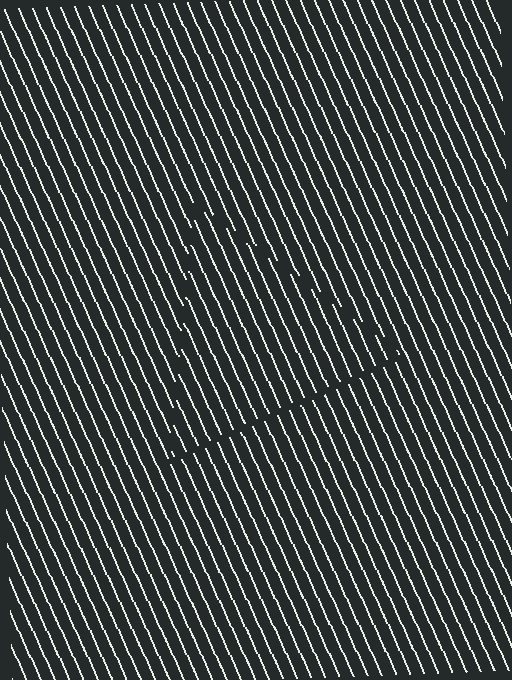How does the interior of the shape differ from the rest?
The interior of the shape contains the same grating, shifted by half a period — the contour is defined by the phase discontinuity where line-ends from the inner and outer gratings abut.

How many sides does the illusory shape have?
3 sides — the line-ends trace a triangle.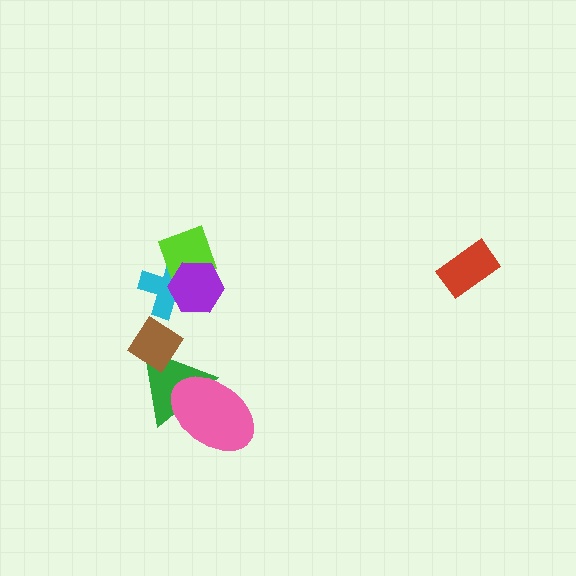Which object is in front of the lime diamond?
The purple hexagon is in front of the lime diamond.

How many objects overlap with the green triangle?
2 objects overlap with the green triangle.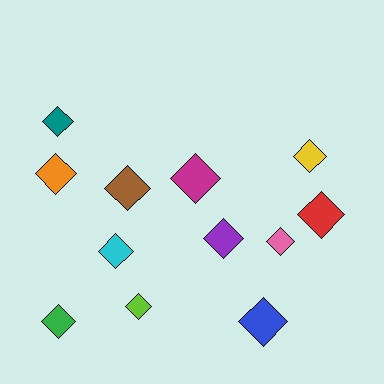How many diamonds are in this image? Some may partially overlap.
There are 12 diamonds.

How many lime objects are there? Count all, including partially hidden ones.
There is 1 lime object.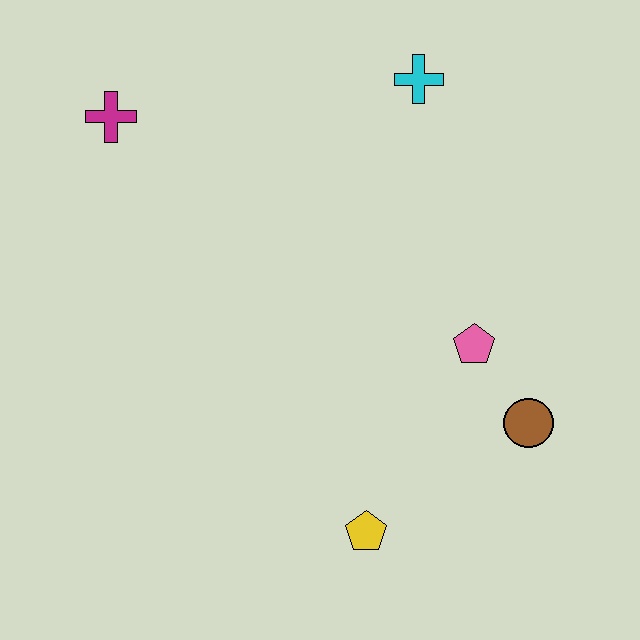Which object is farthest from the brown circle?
The magenta cross is farthest from the brown circle.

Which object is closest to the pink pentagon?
The brown circle is closest to the pink pentagon.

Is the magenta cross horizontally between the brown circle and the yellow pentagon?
No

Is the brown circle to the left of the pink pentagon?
No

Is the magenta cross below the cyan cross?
Yes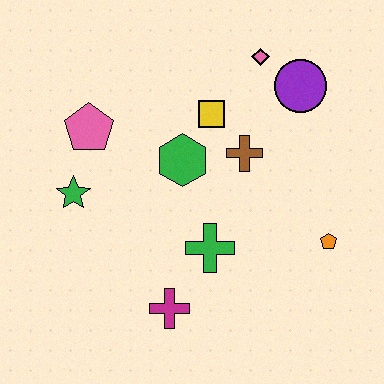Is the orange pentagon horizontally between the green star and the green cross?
No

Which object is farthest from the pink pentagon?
The orange pentagon is farthest from the pink pentagon.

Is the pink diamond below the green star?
No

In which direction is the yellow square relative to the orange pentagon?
The yellow square is above the orange pentagon.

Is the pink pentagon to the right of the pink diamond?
No